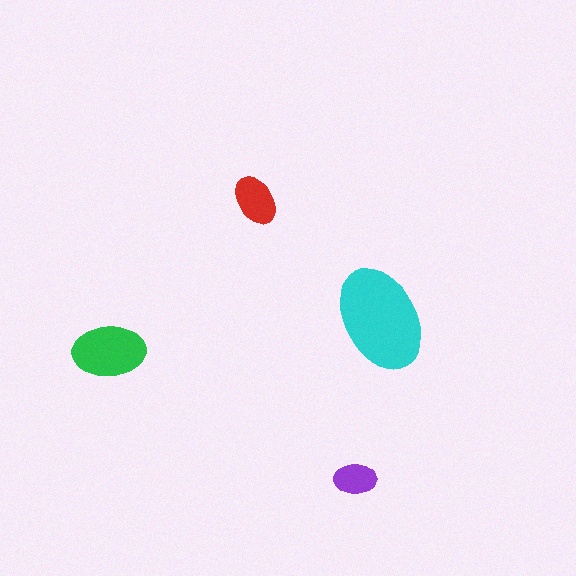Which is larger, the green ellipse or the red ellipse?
The green one.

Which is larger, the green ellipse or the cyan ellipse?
The cyan one.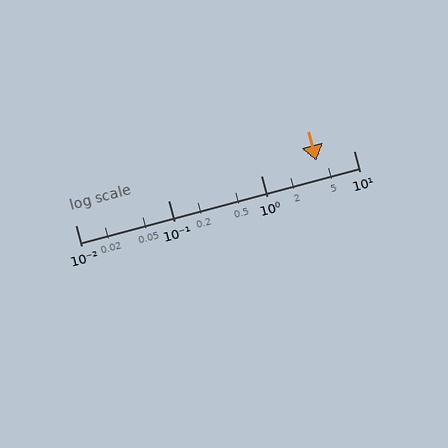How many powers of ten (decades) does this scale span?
The scale spans 3 decades, from 0.01 to 10.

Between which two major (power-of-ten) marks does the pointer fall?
The pointer is between 1 and 10.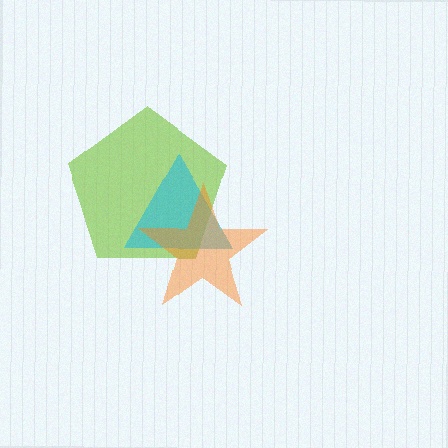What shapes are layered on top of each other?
The layered shapes are: a lime pentagon, a cyan triangle, an orange star.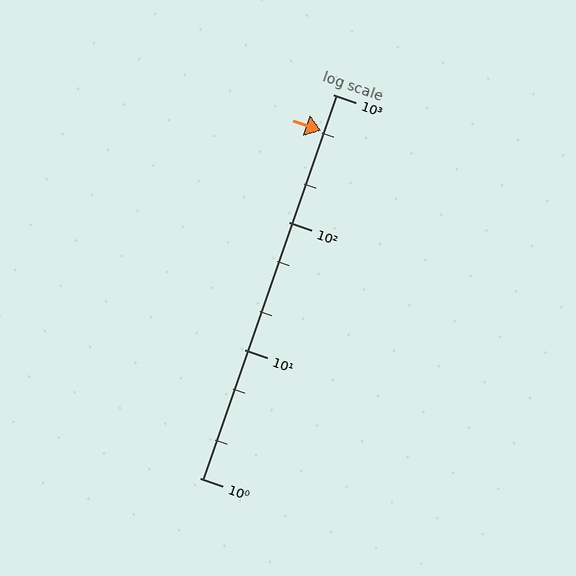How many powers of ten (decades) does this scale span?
The scale spans 3 decades, from 1 to 1000.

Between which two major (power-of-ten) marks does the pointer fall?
The pointer is between 100 and 1000.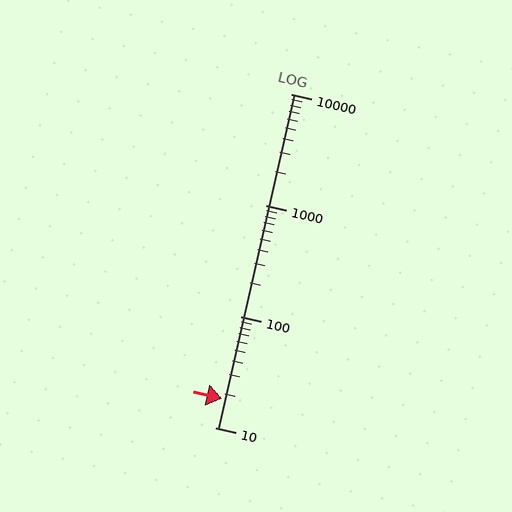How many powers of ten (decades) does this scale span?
The scale spans 3 decades, from 10 to 10000.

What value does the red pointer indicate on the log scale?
The pointer indicates approximately 18.